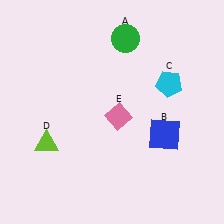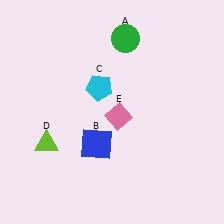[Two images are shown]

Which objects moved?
The objects that moved are: the blue square (B), the cyan pentagon (C).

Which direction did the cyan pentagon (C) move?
The cyan pentagon (C) moved left.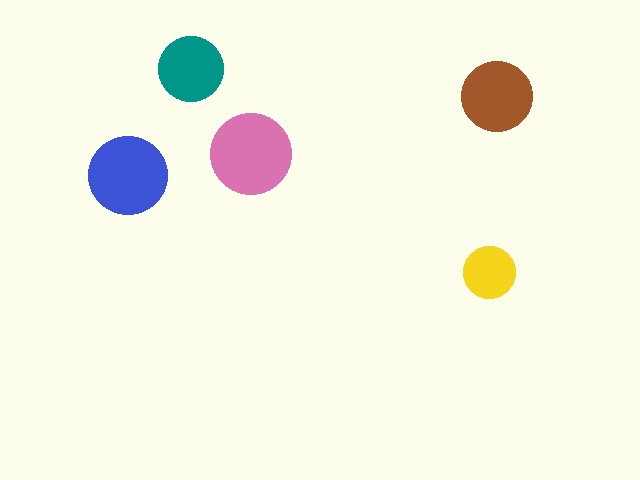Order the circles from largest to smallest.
the pink one, the blue one, the brown one, the teal one, the yellow one.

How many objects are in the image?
There are 5 objects in the image.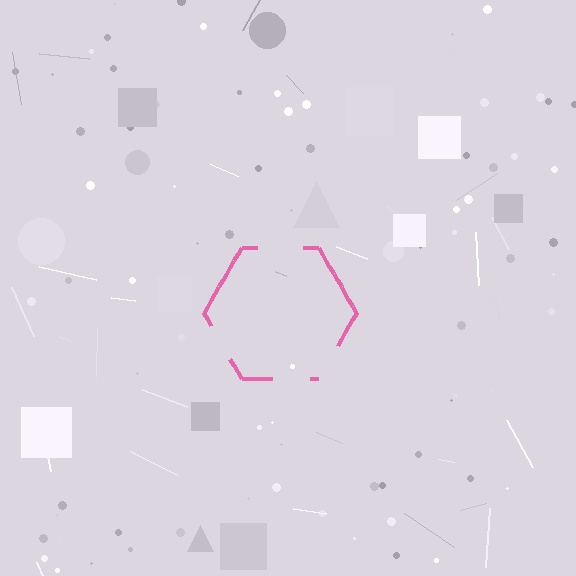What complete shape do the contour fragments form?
The contour fragments form a hexagon.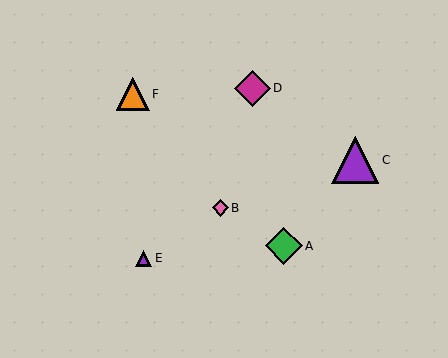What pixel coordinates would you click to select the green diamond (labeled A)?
Click at (284, 246) to select the green diamond A.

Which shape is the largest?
The purple triangle (labeled C) is the largest.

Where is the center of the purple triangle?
The center of the purple triangle is at (355, 160).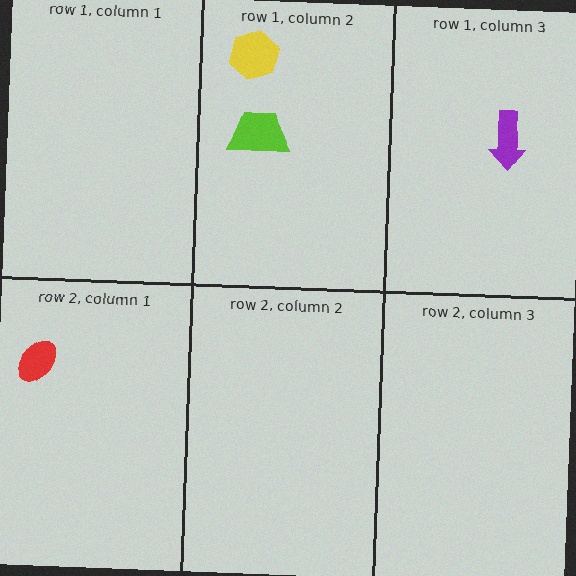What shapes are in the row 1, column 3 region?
The purple arrow.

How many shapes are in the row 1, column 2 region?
2.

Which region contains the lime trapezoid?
The row 1, column 2 region.